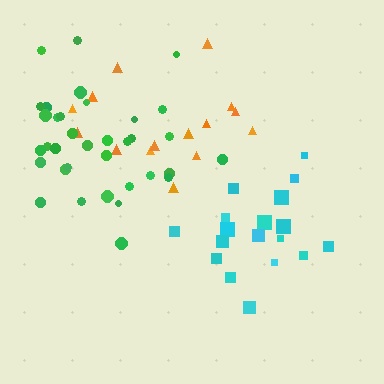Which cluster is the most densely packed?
Cyan.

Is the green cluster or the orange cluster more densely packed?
Green.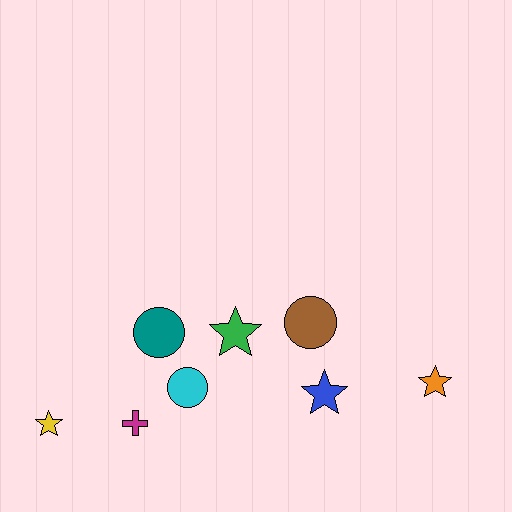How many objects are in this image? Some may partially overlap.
There are 8 objects.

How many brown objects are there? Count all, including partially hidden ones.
There is 1 brown object.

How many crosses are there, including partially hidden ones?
There is 1 cross.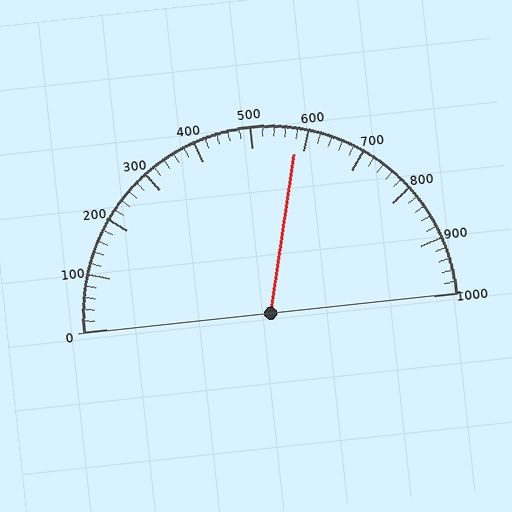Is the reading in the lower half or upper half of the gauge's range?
The reading is in the upper half of the range (0 to 1000).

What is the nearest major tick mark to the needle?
The nearest major tick mark is 600.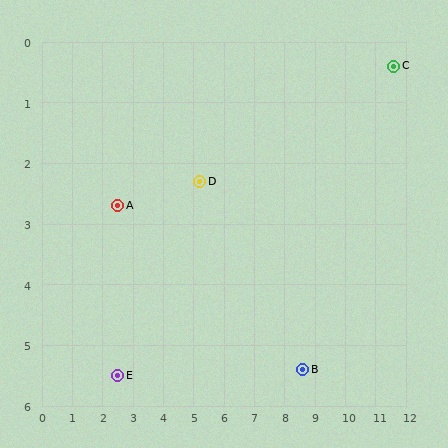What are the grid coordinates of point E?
Point E is at approximately (2.5, 5.5).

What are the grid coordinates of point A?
Point A is at approximately (2.5, 2.7).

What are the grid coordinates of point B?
Point B is at approximately (8.6, 5.4).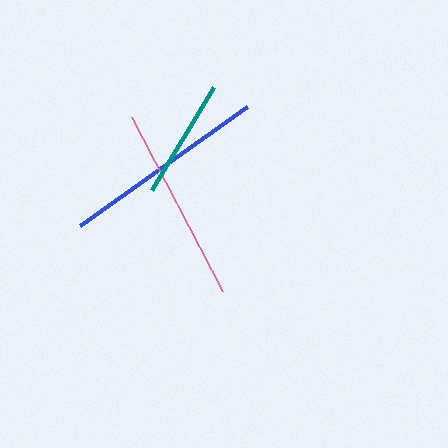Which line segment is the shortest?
The teal line is the shortest at approximately 120 pixels.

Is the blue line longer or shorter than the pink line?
The blue line is longer than the pink line.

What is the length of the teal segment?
The teal segment is approximately 120 pixels long.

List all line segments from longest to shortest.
From longest to shortest: blue, pink, teal.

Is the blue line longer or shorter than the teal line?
The blue line is longer than the teal line.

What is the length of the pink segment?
The pink segment is approximately 197 pixels long.